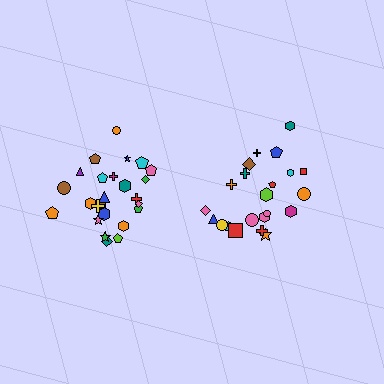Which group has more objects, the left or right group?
The left group.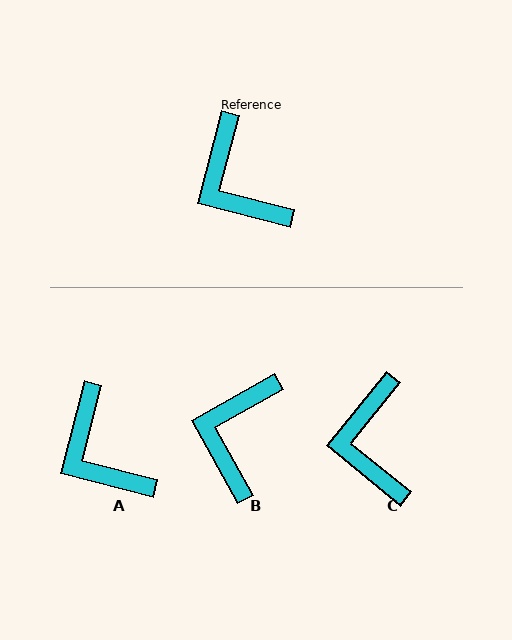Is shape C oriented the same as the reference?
No, it is off by about 24 degrees.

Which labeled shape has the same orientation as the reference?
A.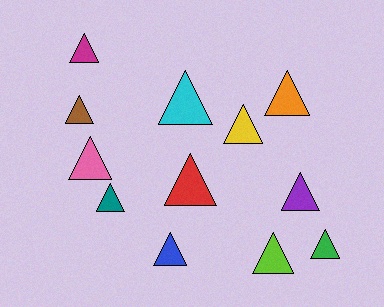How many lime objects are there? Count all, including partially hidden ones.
There is 1 lime object.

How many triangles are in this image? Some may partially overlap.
There are 12 triangles.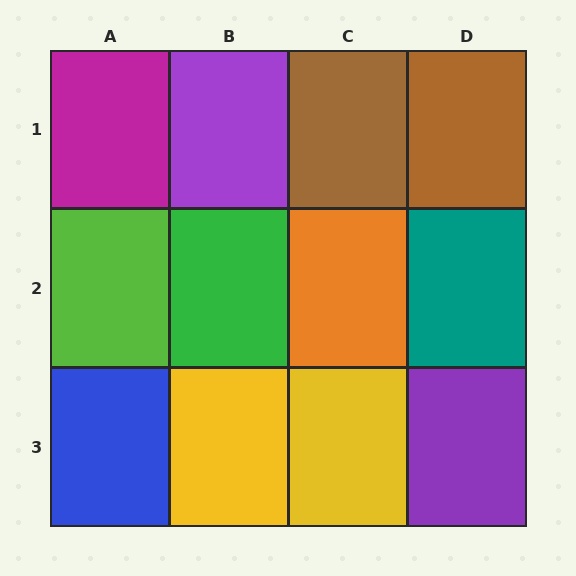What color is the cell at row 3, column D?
Purple.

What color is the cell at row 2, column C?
Orange.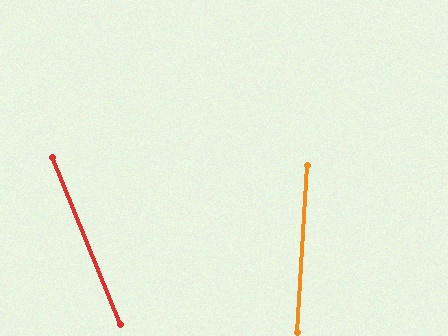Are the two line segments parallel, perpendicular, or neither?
Neither parallel nor perpendicular — they differ by about 26°.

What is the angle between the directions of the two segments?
Approximately 26 degrees.